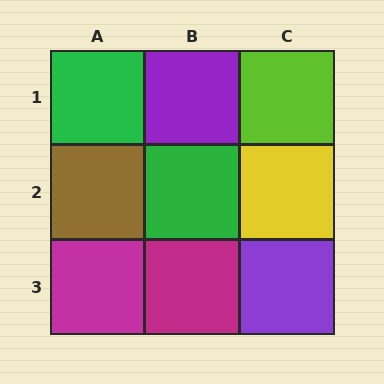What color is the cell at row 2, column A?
Brown.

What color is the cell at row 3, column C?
Purple.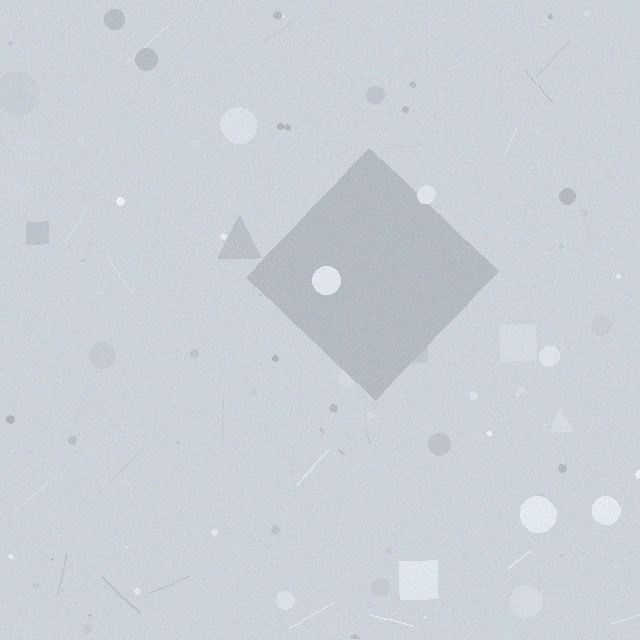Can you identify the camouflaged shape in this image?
The camouflaged shape is a diamond.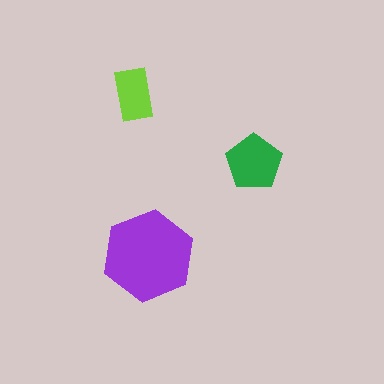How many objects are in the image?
There are 3 objects in the image.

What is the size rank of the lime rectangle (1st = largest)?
3rd.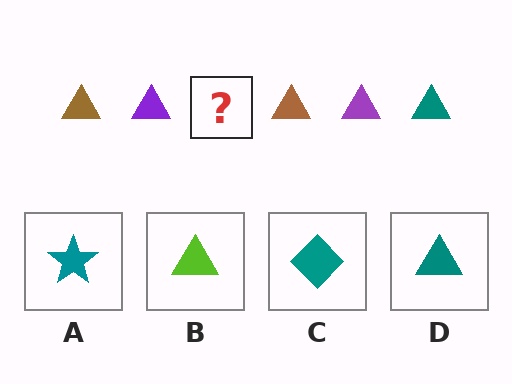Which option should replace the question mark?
Option D.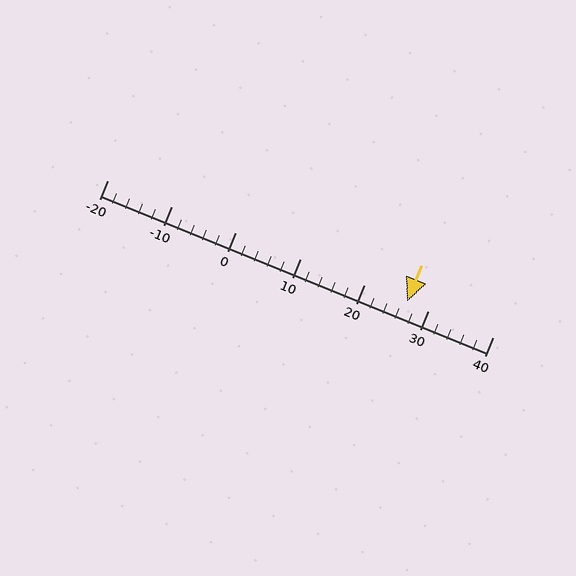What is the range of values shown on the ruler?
The ruler shows values from -20 to 40.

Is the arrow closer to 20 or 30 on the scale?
The arrow is closer to 30.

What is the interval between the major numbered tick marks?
The major tick marks are spaced 10 units apart.